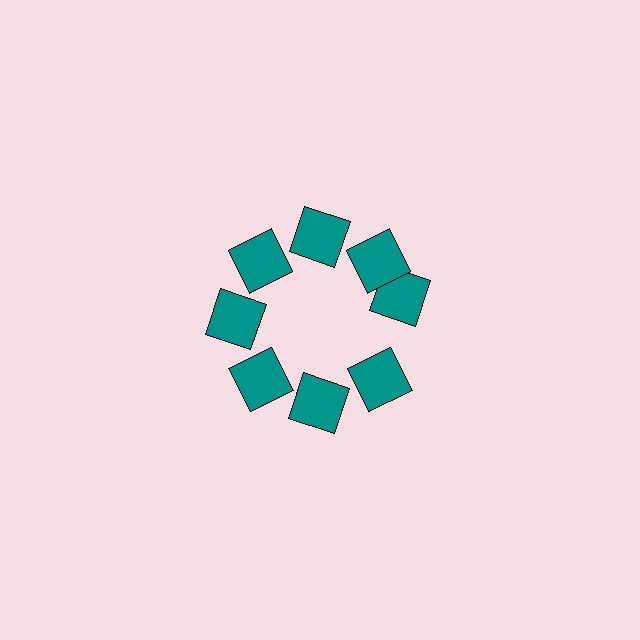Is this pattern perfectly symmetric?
No. The 8 teal squares are arranged in a ring, but one element near the 3 o'clock position is rotated out of alignment along the ring, breaking the 8-fold rotational symmetry.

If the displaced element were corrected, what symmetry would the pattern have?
It would have 8-fold rotational symmetry — the pattern would map onto itself every 45 degrees.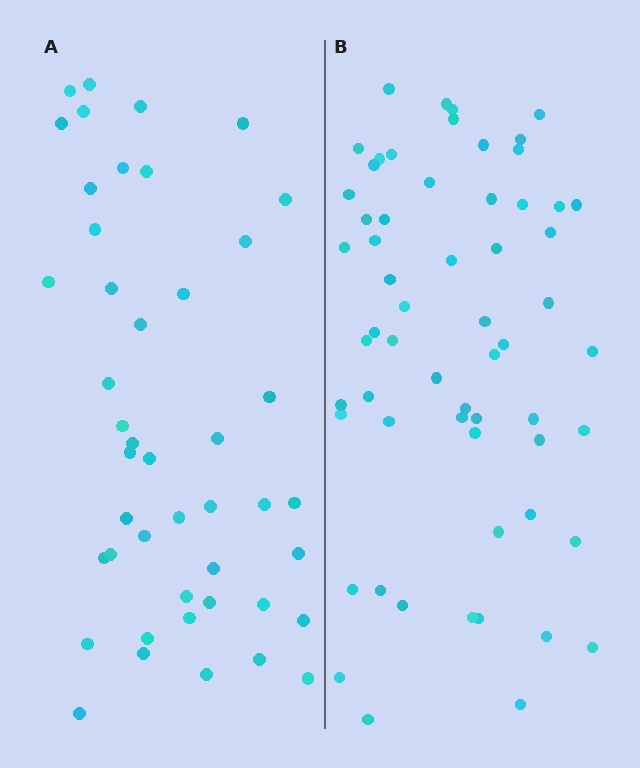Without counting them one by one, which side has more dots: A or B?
Region B (the right region) has more dots.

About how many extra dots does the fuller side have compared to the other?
Region B has approximately 15 more dots than region A.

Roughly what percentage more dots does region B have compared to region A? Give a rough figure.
About 35% more.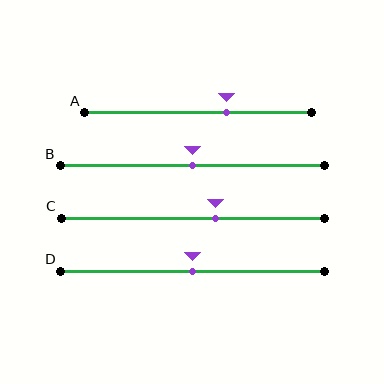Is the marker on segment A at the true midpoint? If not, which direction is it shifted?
No, the marker on segment A is shifted to the right by about 12% of the segment length.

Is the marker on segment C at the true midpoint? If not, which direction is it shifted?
No, the marker on segment C is shifted to the right by about 9% of the segment length.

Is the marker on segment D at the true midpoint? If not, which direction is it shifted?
Yes, the marker on segment D is at the true midpoint.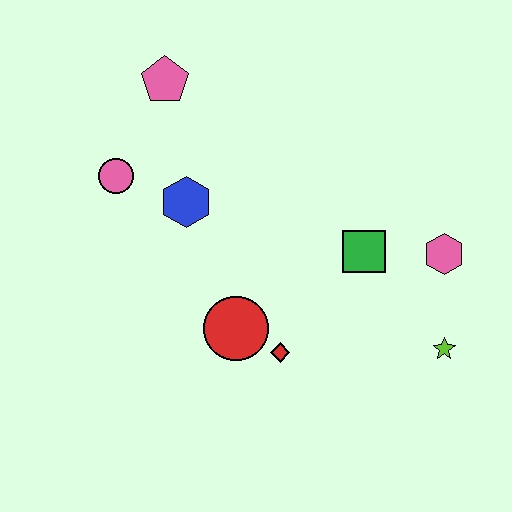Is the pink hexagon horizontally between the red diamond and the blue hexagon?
No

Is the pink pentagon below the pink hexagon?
No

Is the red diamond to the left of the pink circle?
No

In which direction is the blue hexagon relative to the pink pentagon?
The blue hexagon is below the pink pentagon.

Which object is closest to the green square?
The pink hexagon is closest to the green square.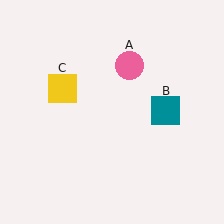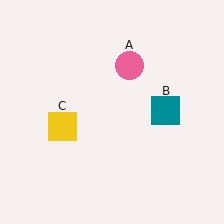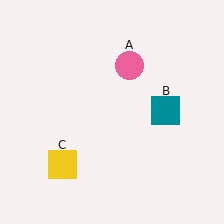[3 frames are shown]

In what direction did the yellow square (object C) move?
The yellow square (object C) moved down.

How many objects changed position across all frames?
1 object changed position: yellow square (object C).